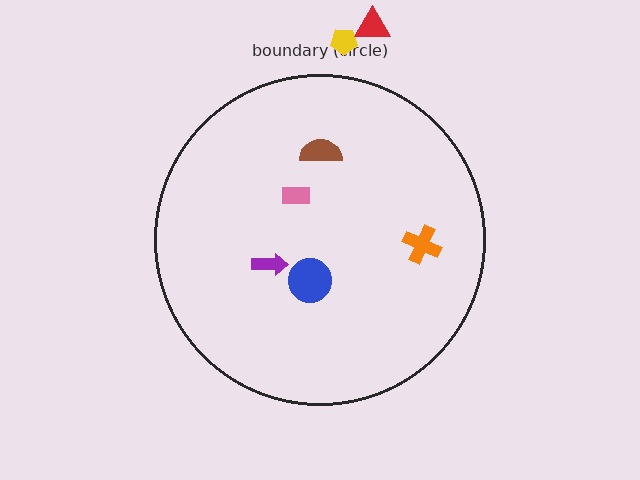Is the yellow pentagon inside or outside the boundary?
Outside.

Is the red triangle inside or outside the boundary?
Outside.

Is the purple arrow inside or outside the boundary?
Inside.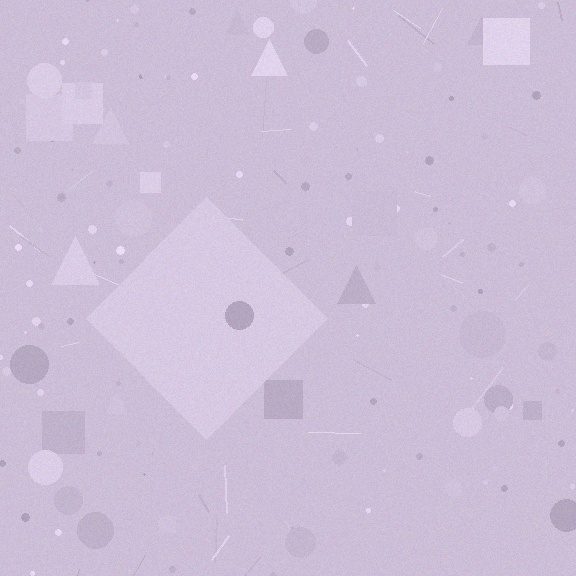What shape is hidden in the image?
A diamond is hidden in the image.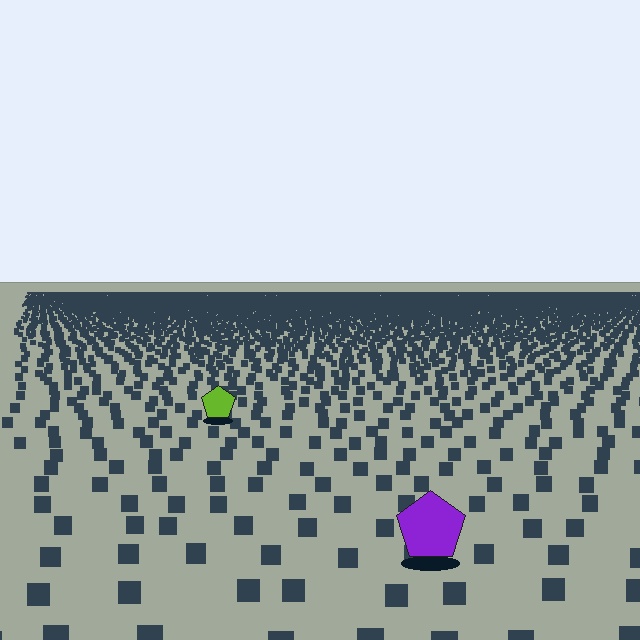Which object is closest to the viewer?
The purple pentagon is closest. The texture marks near it are larger and more spread out.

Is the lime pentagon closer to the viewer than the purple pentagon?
No. The purple pentagon is closer — you can tell from the texture gradient: the ground texture is coarser near it.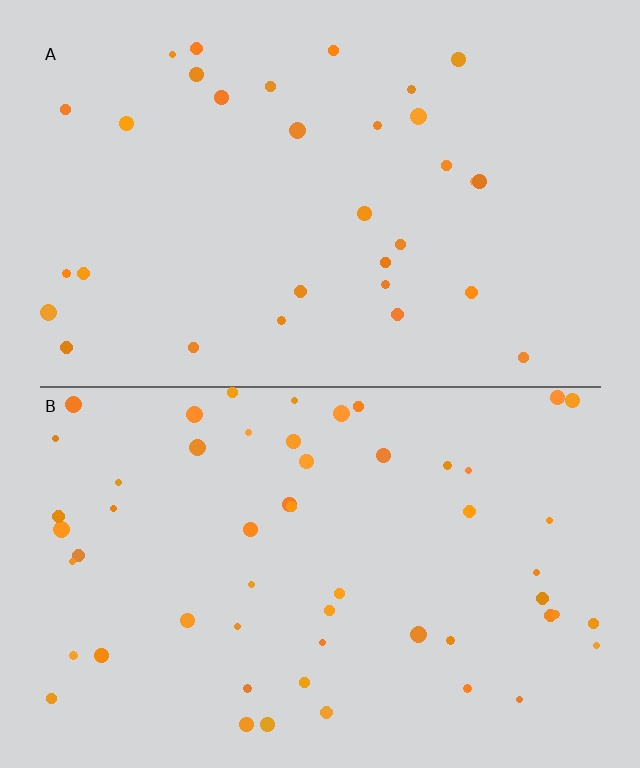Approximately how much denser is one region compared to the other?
Approximately 1.7× — region B over region A.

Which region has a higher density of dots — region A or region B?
B (the bottom).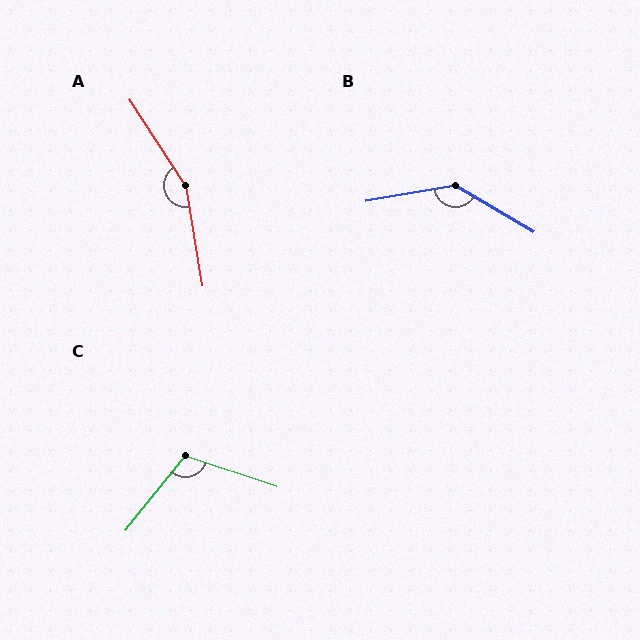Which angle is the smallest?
C, at approximately 110 degrees.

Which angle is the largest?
A, at approximately 156 degrees.